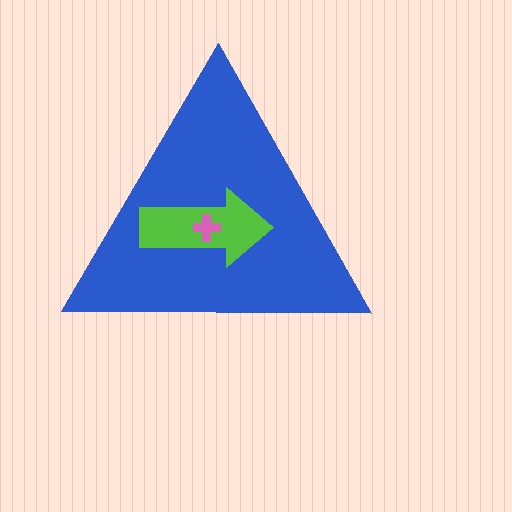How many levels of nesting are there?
3.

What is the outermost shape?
The blue triangle.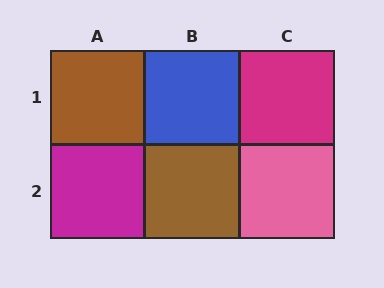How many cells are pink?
1 cell is pink.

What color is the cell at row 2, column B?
Brown.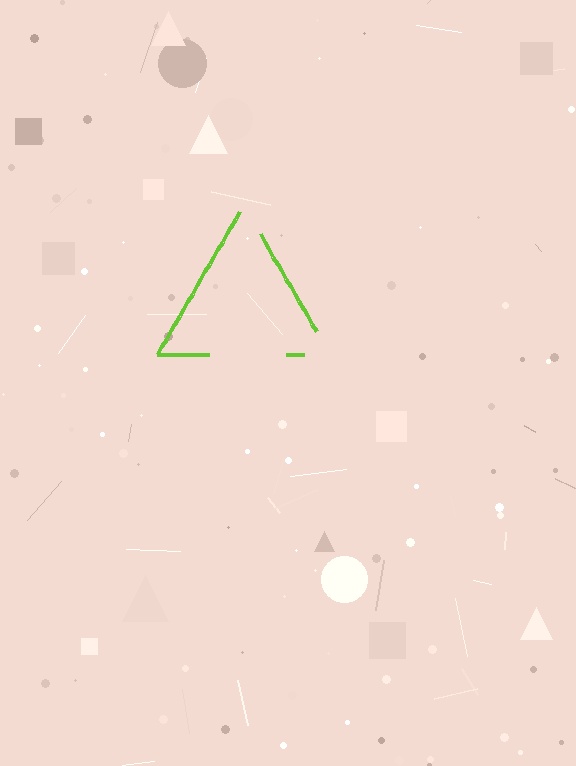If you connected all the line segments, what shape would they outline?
They would outline a triangle.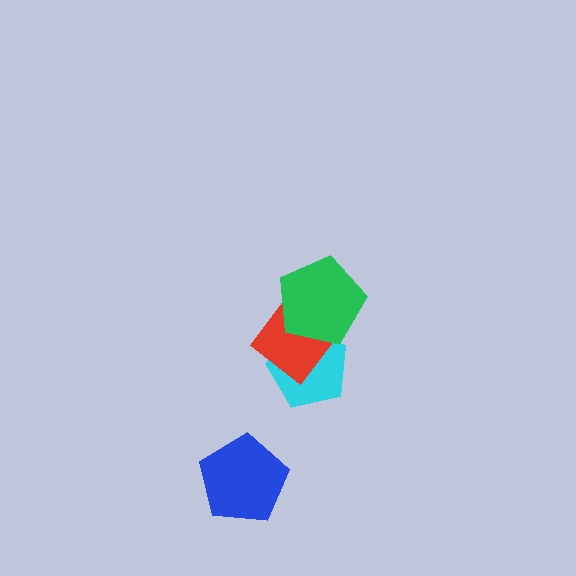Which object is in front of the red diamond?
The green pentagon is in front of the red diamond.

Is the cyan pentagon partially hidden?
Yes, it is partially covered by another shape.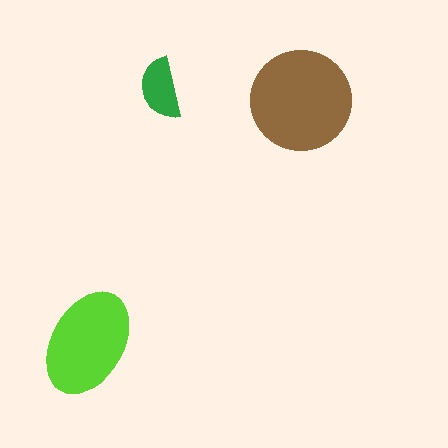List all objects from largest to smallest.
The brown circle, the lime ellipse, the green semicircle.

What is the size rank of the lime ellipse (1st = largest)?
2nd.